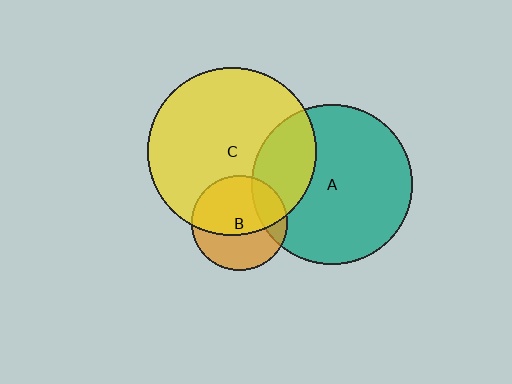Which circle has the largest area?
Circle C (yellow).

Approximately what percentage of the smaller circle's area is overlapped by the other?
Approximately 20%.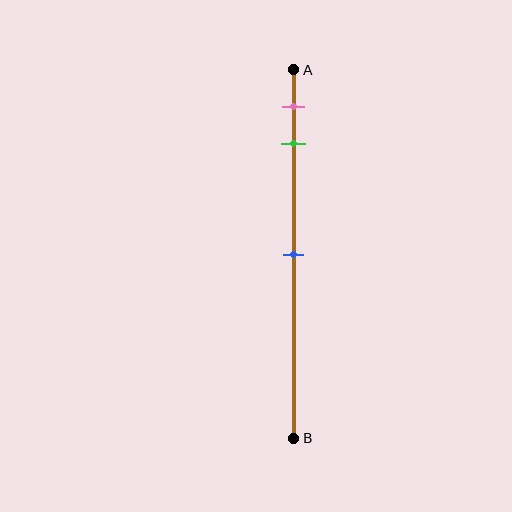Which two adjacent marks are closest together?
The pink and green marks are the closest adjacent pair.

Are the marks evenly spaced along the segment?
No, the marks are not evenly spaced.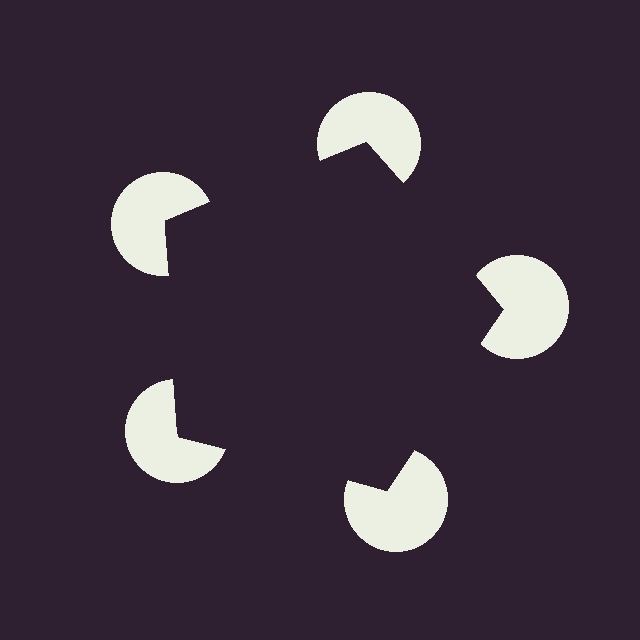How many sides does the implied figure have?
5 sides.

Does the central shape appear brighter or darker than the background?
It typically appears slightly darker than the background, even though no actual brightness change is drawn.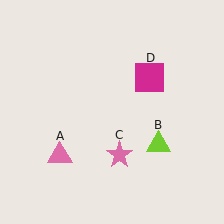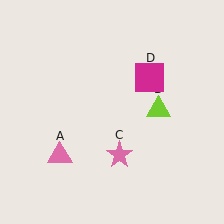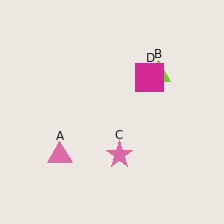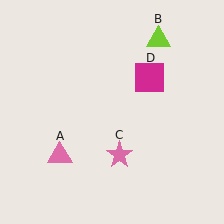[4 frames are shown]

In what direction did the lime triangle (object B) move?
The lime triangle (object B) moved up.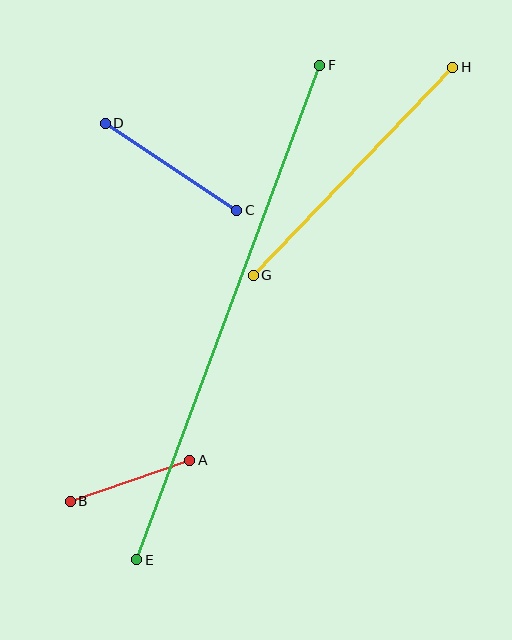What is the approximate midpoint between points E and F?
The midpoint is at approximately (228, 312) pixels.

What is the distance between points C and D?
The distance is approximately 158 pixels.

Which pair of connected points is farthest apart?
Points E and F are farthest apart.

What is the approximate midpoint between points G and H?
The midpoint is at approximately (353, 171) pixels.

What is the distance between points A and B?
The distance is approximately 126 pixels.